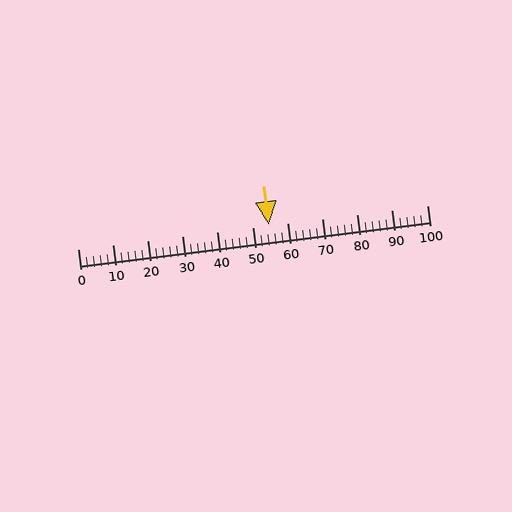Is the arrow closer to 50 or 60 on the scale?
The arrow is closer to 50.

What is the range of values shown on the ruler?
The ruler shows values from 0 to 100.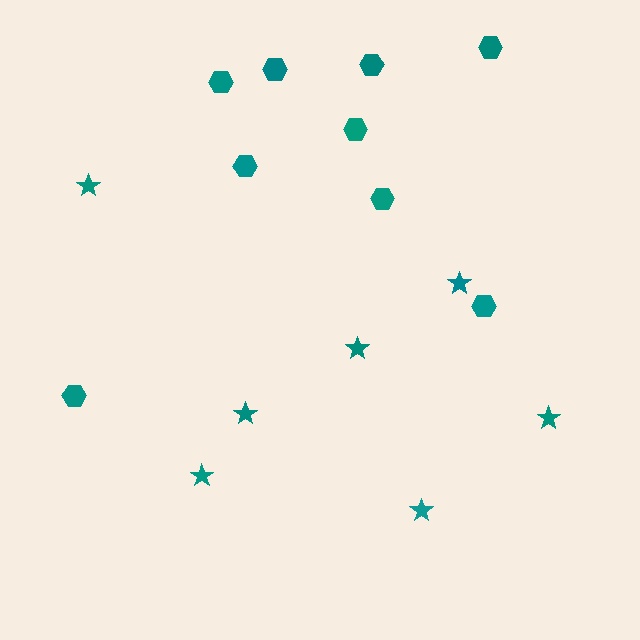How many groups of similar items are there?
There are 2 groups: one group of stars (7) and one group of hexagons (9).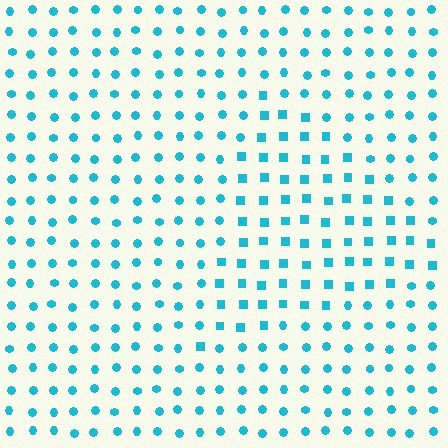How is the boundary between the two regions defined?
The boundary is defined by a change in element shape: squares inside vs. circles outside. All elements share the same color and spacing.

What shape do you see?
I see a triangle.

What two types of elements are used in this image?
The image uses squares inside the triangle region and circles outside it.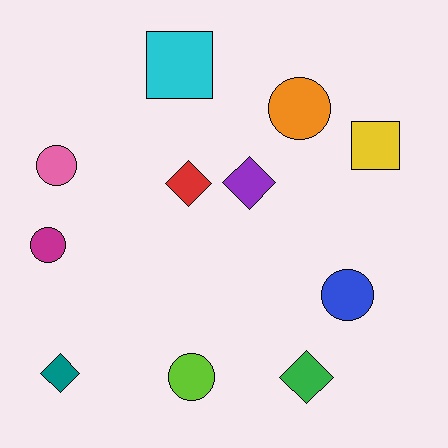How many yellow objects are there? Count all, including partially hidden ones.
There is 1 yellow object.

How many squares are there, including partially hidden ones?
There are 2 squares.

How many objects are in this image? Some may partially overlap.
There are 11 objects.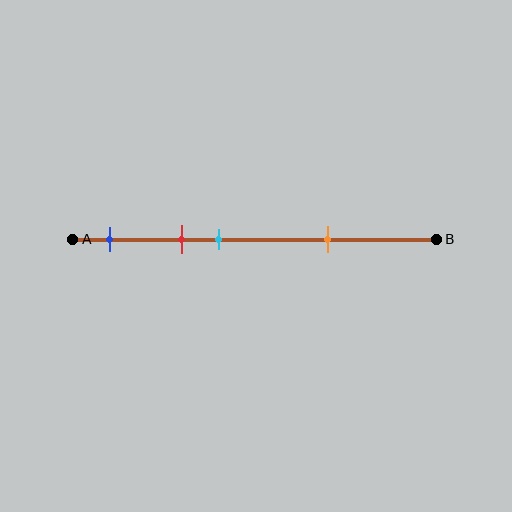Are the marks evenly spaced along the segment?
No, the marks are not evenly spaced.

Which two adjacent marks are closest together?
The red and cyan marks are the closest adjacent pair.